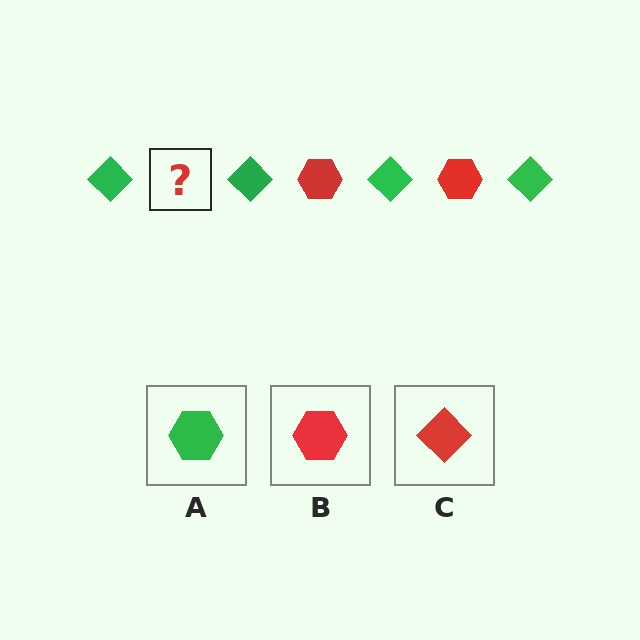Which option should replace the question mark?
Option B.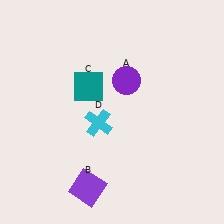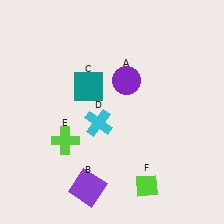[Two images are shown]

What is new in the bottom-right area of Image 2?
A lime diamond (F) was added in the bottom-right area of Image 2.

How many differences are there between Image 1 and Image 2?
There are 2 differences between the two images.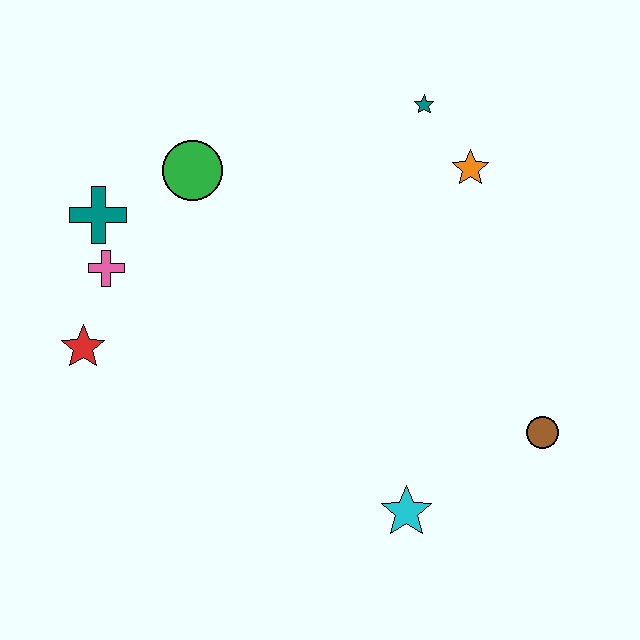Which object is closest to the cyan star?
The brown circle is closest to the cyan star.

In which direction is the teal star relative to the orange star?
The teal star is above the orange star.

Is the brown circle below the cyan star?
No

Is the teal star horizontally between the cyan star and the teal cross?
No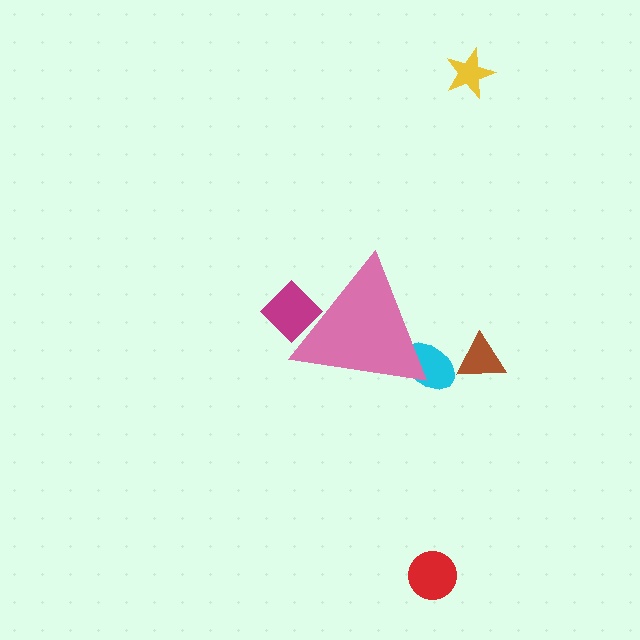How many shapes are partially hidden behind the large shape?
2 shapes are partially hidden.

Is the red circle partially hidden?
No, the red circle is fully visible.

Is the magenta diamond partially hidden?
Yes, the magenta diamond is partially hidden behind the pink triangle.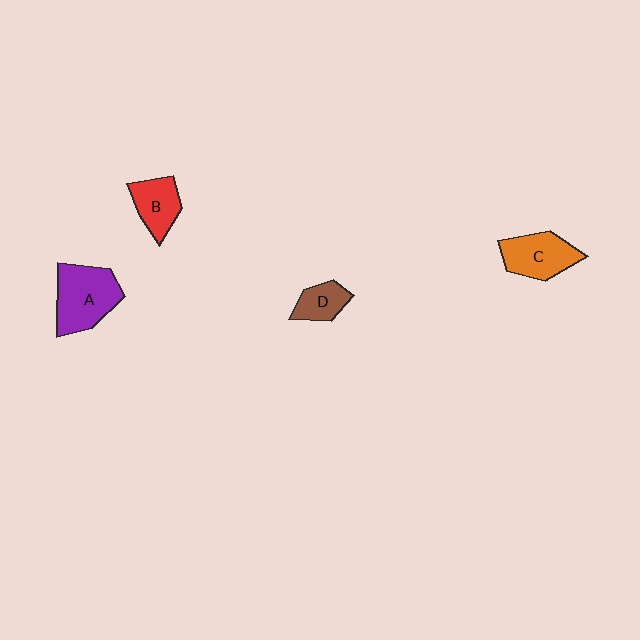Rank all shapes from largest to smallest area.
From largest to smallest: A (purple), C (orange), B (red), D (brown).